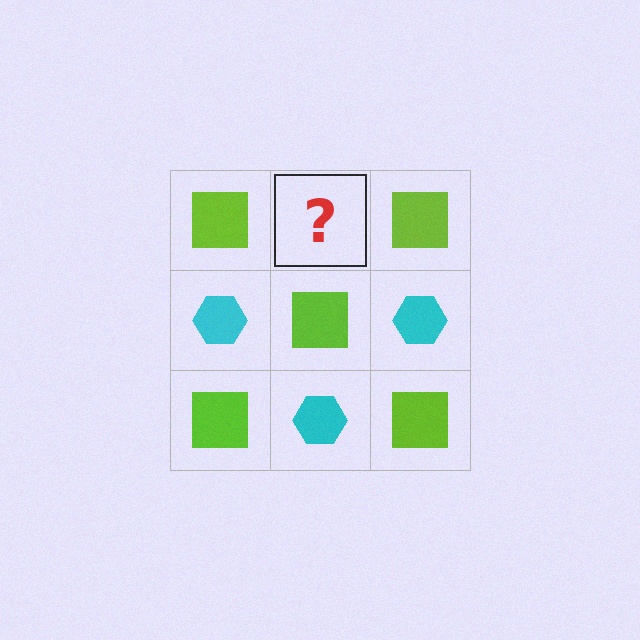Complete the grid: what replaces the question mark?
The question mark should be replaced with a cyan hexagon.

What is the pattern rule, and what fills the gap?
The rule is that it alternates lime square and cyan hexagon in a checkerboard pattern. The gap should be filled with a cyan hexagon.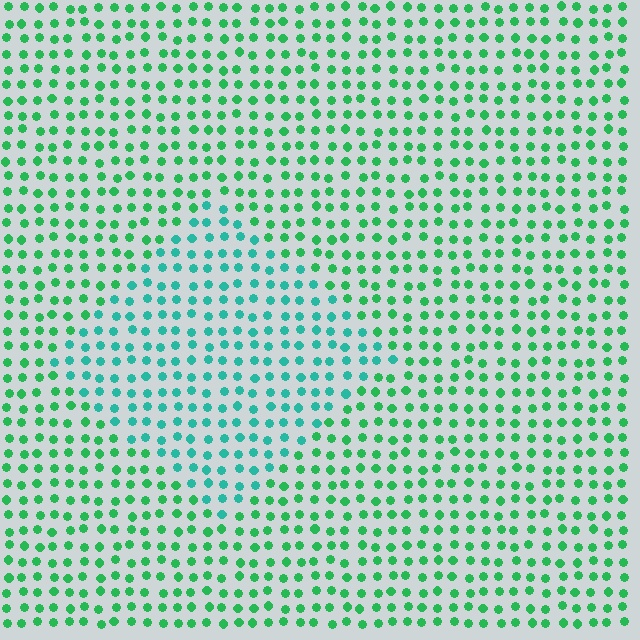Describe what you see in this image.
The image is filled with small green elements in a uniform arrangement. A diamond-shaped region is visible where the elements are tinted to a slightly different hue, forming a subtle color boundary.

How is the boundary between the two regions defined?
The boundary is defined purely by a slight shift in hue (about 32 degrees). Spacing, size, and orientation are identical on both sides.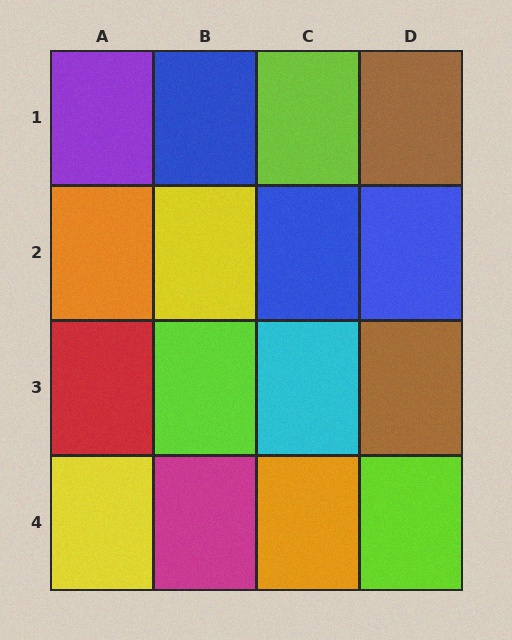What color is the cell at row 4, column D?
Lime.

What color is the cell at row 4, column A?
Yellow.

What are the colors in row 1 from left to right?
Purple, blue, lime, brown.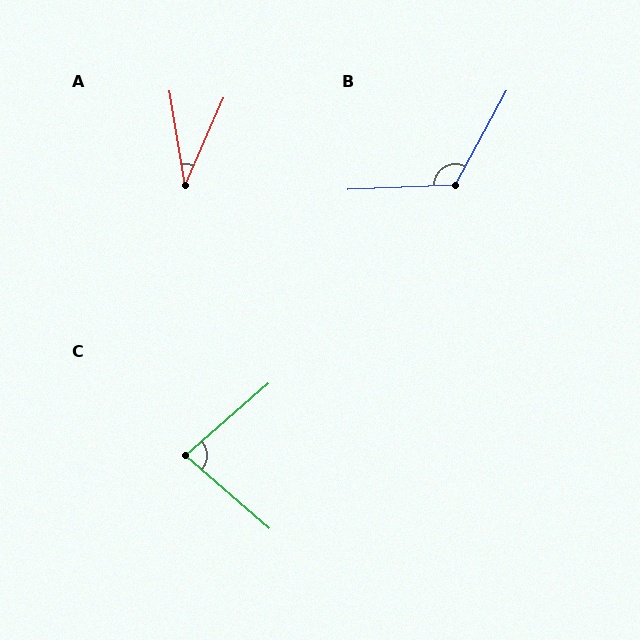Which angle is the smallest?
A, at approximately 33 degrees.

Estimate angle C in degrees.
Approximately 82 degrees.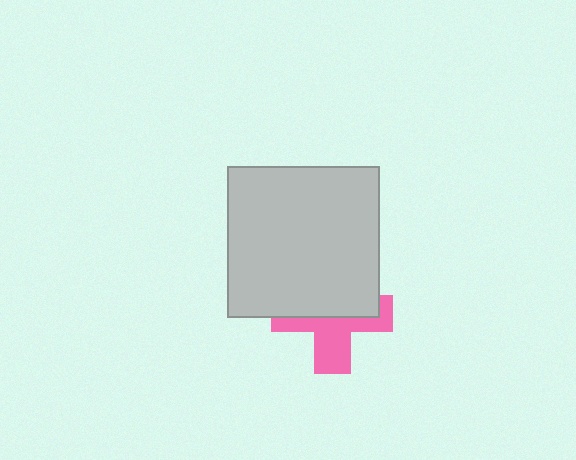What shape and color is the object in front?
The object in front is a light gray rectangle.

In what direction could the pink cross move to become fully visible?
The pink cross could move down. That would shift it out from behind the light gray rectangle entirely.